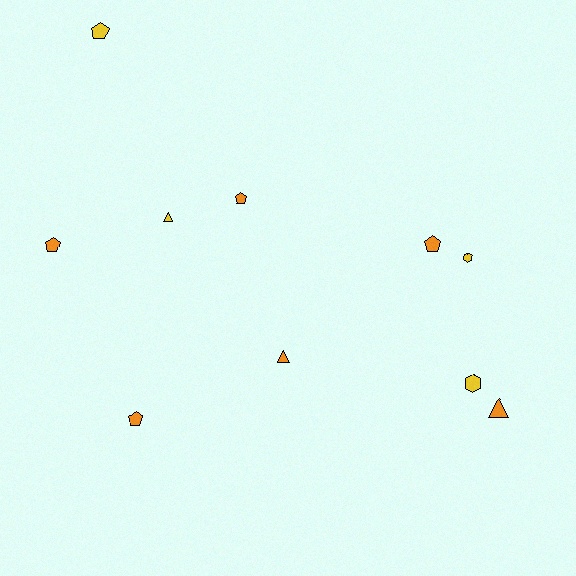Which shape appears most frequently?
Pentagon, with 5 objects.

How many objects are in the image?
There are 10 objects.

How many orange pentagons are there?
There are 4 orange pentagons.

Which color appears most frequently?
Orange, with 6 objects.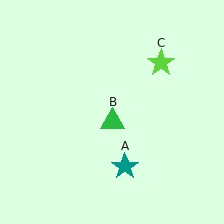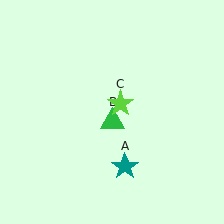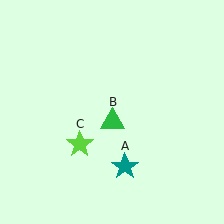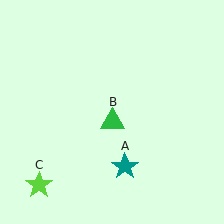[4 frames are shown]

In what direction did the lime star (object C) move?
The lime star (object C) moved down and to the left.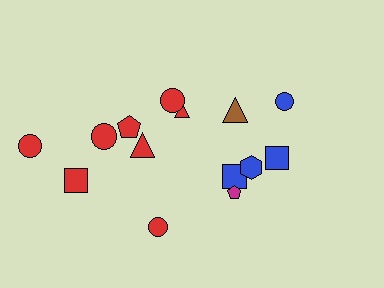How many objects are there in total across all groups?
There are 14 objects.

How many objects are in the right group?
There are 6 objects.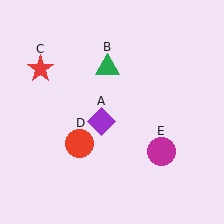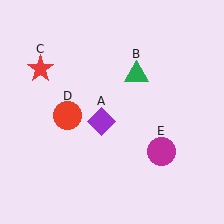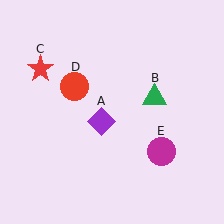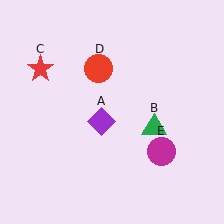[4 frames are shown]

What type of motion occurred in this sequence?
The green triangle (object B), red circle (object D) rotated clockwise around the center of the scene.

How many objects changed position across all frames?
2 objects changed position: green triangle (object B), red circle (object D).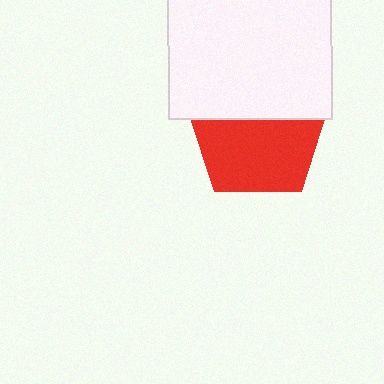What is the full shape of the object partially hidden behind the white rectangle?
The partially hidden object is a red pentagon.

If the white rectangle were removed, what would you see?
You would see the complete red pentagon.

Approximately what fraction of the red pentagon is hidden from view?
Roughly 38% of the red pentagon is hidden behind the white rectangle.